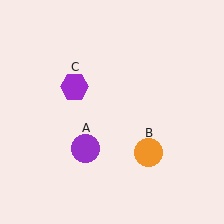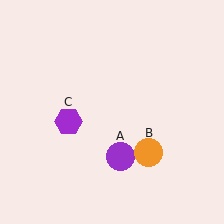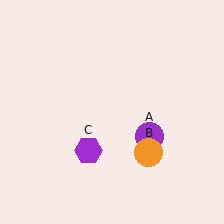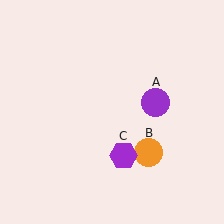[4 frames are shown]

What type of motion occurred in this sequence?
The purple circle (object A), purple hexagon (object C) rotated counterclockwise around the center of the scene.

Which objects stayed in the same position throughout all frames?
Orange circle (object B) remained stationary.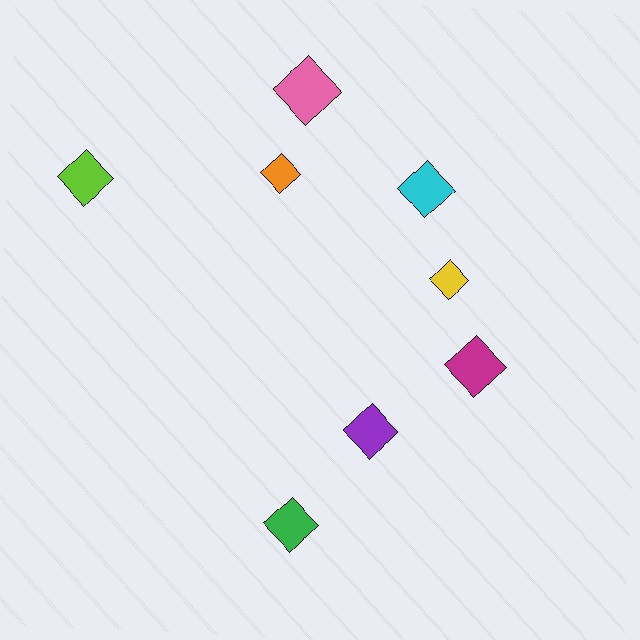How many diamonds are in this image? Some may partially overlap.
There are 8 diamonds.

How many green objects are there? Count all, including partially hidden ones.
There is 1 green object.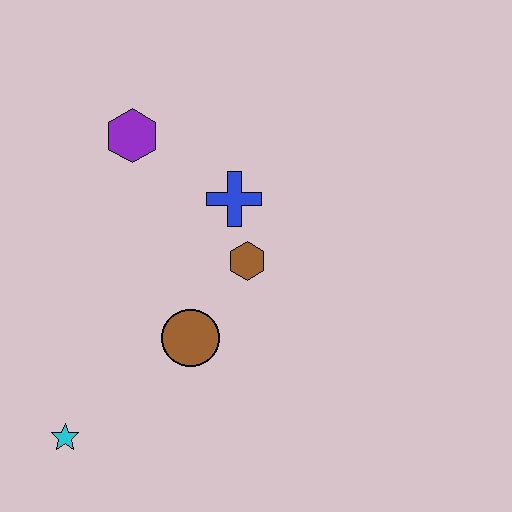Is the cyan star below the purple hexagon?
Yes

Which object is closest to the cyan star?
The brown circle is closest to the cyan star.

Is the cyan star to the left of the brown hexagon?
Yes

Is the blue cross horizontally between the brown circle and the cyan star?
No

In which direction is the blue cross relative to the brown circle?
The blue cross is above the brown circle.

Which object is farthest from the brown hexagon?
The cyan star is farthest from the brown hexagon.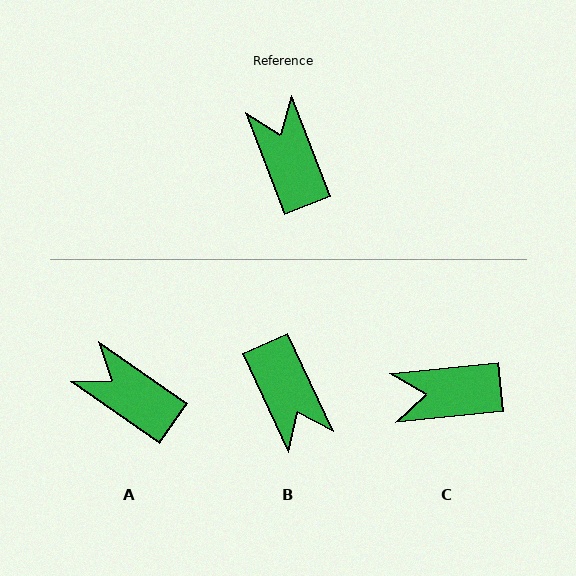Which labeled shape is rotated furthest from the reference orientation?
B, about 176 degrees away.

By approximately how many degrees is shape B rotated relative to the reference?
Approximately 176 degrees clockwise.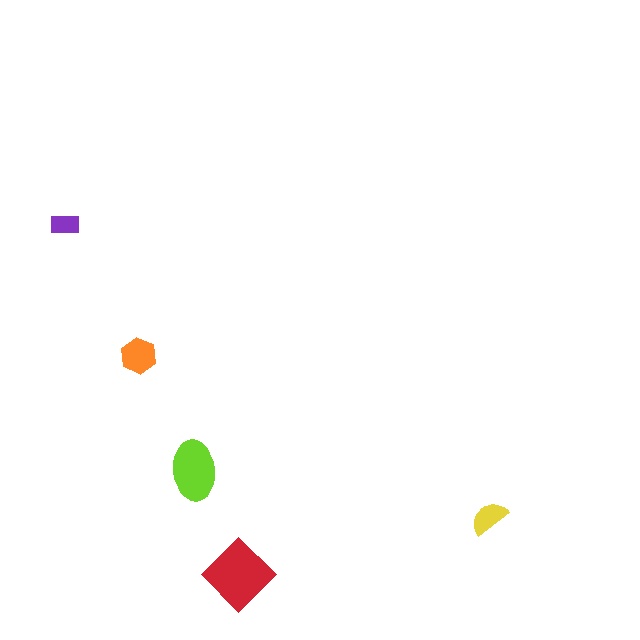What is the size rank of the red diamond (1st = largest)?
1st.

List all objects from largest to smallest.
The red diamond, the lime ellipse, the orange hexagon, the yellow semicircle, the purple rectangle.